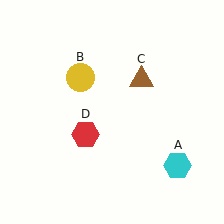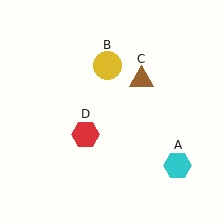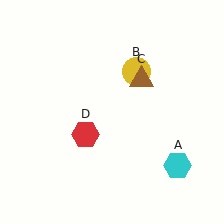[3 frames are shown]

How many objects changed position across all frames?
1 object changed position: yellow circle (object B).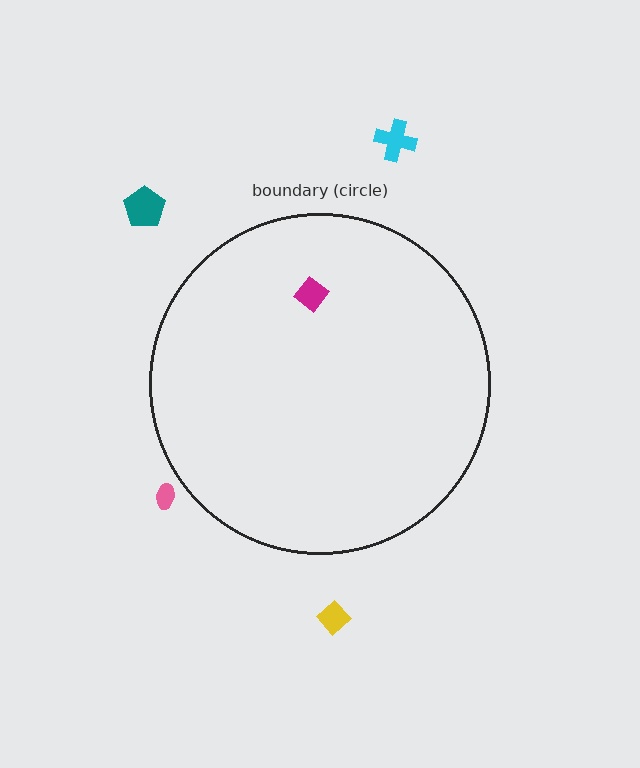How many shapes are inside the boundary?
1 inside, 4 outside.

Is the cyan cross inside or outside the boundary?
Outside.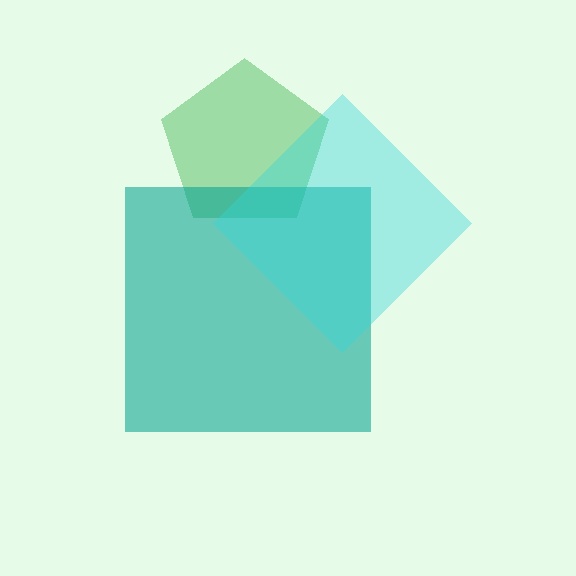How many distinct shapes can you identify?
There are 3 distinct shapes: a green pentagon, a teal square, a cyan diamond.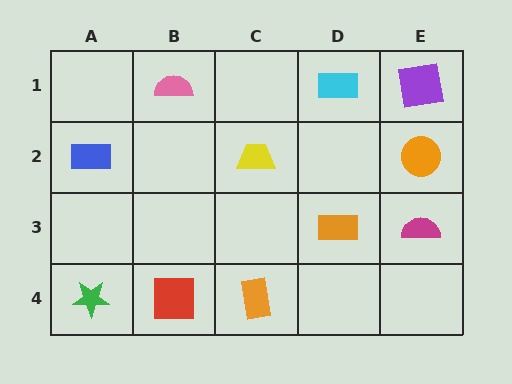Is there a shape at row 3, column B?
No, that cell is empty.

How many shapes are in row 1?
3 shapes.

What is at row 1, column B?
A pink semicircle.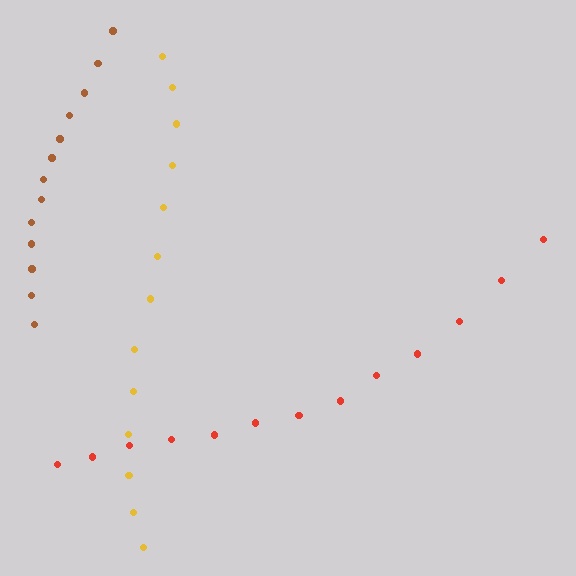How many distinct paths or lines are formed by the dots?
There are 3 distinct paths.